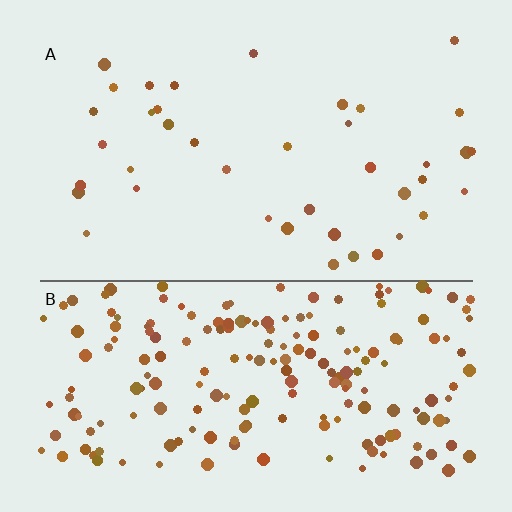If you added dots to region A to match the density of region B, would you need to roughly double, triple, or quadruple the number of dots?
Approximately quadruple.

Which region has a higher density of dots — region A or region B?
B (the bottom).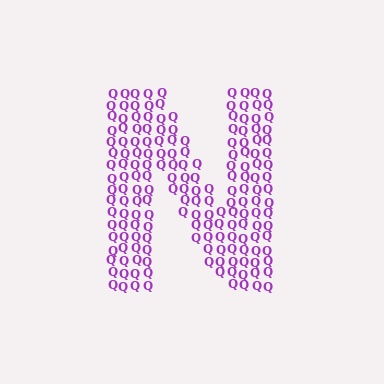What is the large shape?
The large shape is the letter N.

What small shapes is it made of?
It is made of small letter Q's.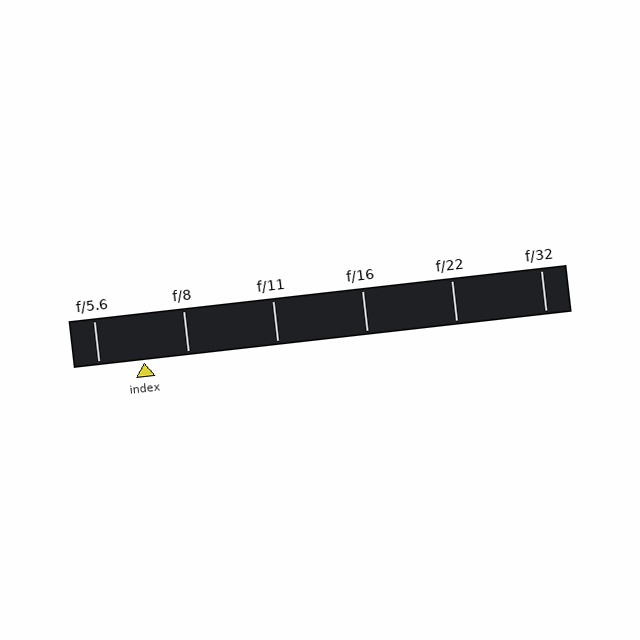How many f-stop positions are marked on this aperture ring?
There are 6 f-stop positions marked.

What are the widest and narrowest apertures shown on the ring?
The widest aperture shown is f/5.6 and the narrowest is f/32.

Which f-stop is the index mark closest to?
The index mark is closest to f/8.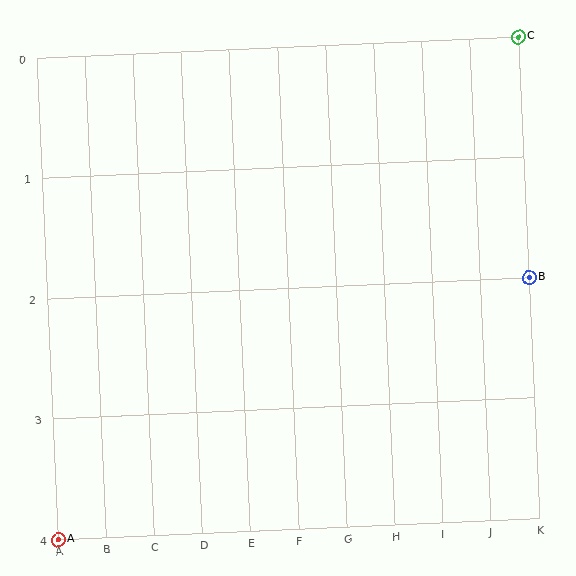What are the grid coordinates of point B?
Point B is at grid coordinates (K, 2).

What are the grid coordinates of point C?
Point C is at grid coordinates (K, 0).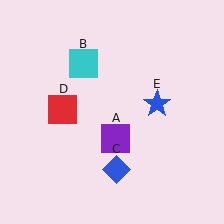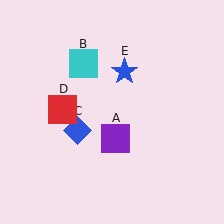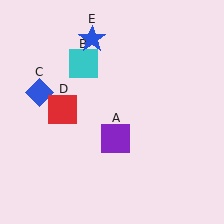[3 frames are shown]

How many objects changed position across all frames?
2 objects changed position: blue diamond (object C), blue star (object E).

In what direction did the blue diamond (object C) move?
The blue diamond (object C) moved up and to the left.